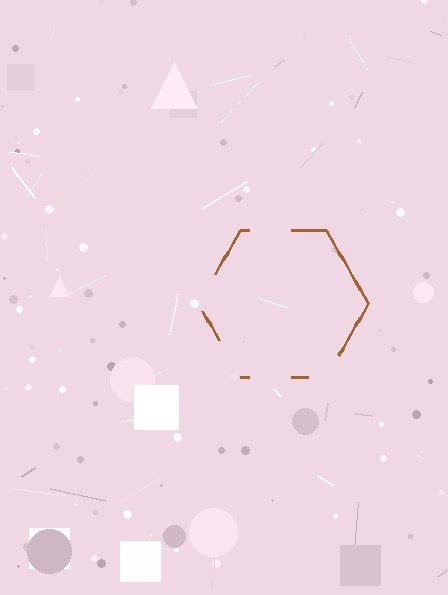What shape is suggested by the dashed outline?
The dashed outline suggests a hexagon.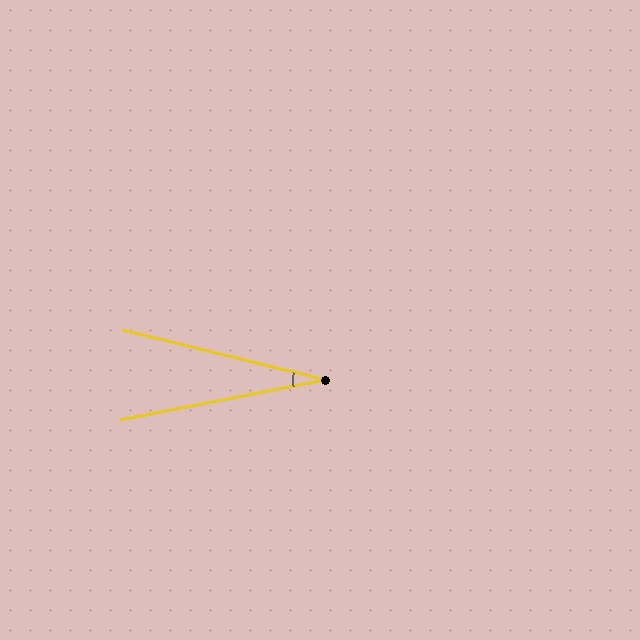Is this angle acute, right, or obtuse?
It is acute.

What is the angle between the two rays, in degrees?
Approximately 25 degrees.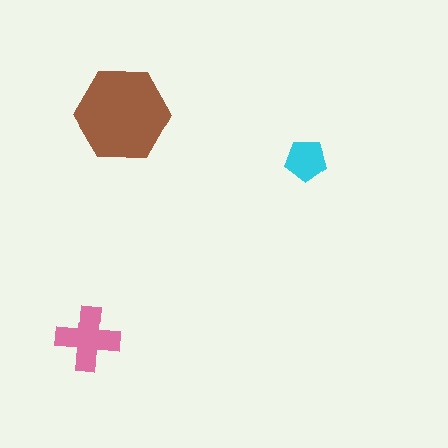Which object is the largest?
The brown hexagon.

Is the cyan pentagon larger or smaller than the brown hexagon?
Smaller.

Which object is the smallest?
The cyan pentagon.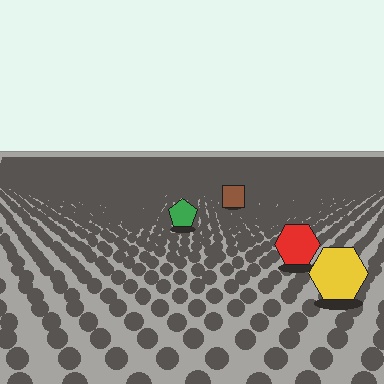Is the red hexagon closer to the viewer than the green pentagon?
Yes. The red hexagon is closer — you can tell from the texture gradient: the ground texture is coarser near it.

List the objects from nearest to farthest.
From nearest to farthest: the yellow hexagon, the red hexagon, the green pentagon, the brown square.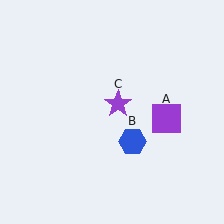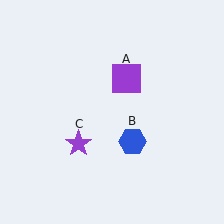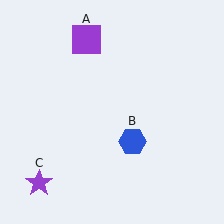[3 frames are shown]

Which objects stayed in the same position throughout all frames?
Blue hexagon (object B) remained stationary.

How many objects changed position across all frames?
2 objects changed position: purple square (object A), purple star (object C).